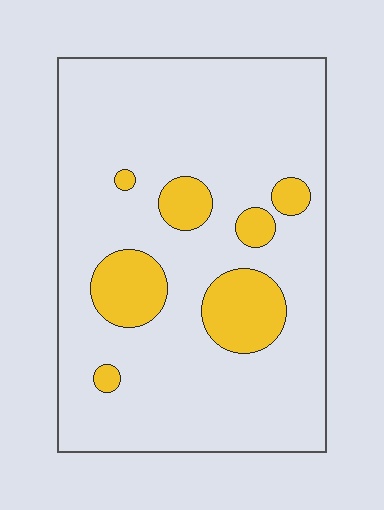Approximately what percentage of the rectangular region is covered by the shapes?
Approximately 15%.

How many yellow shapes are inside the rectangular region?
7.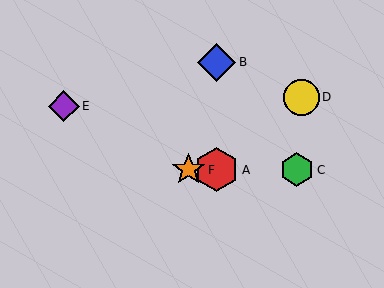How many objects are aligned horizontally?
3 objects (A, C, F) are aligned horizontally.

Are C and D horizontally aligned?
No, C is at y≈170 and D is at y≈97.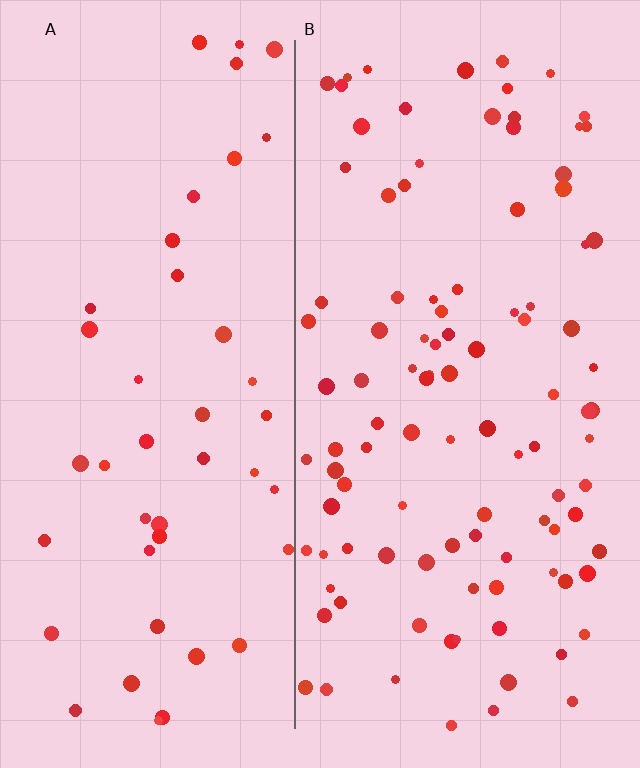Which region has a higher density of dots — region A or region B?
B (the right).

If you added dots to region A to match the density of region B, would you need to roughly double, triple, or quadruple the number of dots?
Approximately double.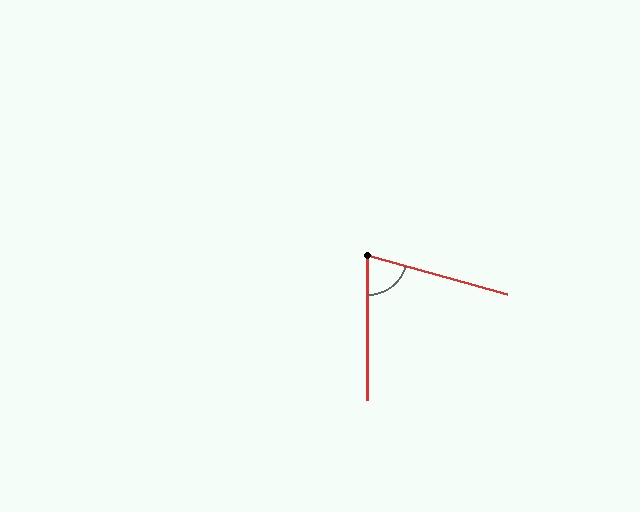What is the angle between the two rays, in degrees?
Approximately 74 degrees.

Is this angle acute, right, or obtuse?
It is acute.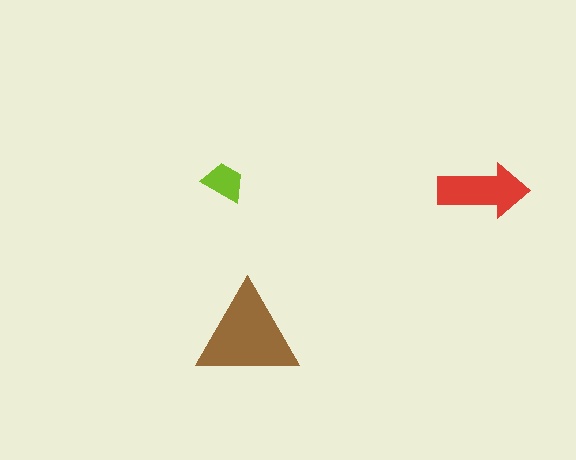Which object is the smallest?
The lime trapezoid.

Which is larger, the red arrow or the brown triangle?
The brown triangle.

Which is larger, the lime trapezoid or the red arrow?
The red arrow.